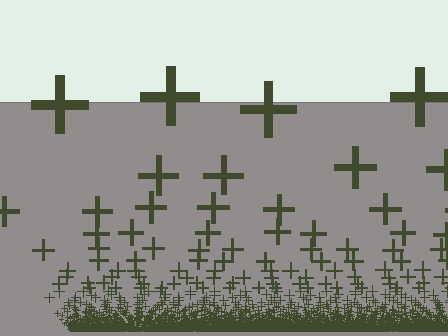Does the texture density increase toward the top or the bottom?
Density increases toward the bottom.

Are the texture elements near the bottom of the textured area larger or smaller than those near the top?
Smaller. The gradient is inverted — elements near the bottom are smaller and denser.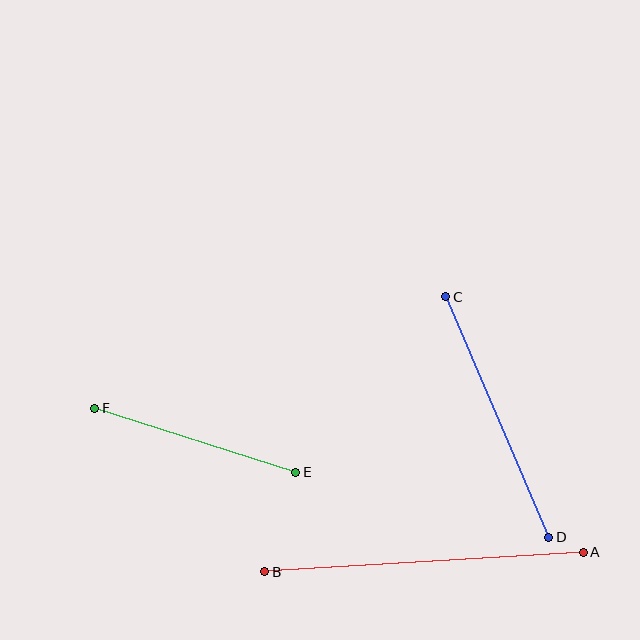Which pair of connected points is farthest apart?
Points A and B are farthest apart.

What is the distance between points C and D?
The distance is approximately 262 pixels.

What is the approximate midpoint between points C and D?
The midpoint is at approximately (497, 417) pixels.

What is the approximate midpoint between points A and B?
The midpoint is at approximately (424, 562) pixels.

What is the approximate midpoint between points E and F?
The midpoint is at approximately (195, 440) pixels.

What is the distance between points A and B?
The distance is approximately 319 pixels.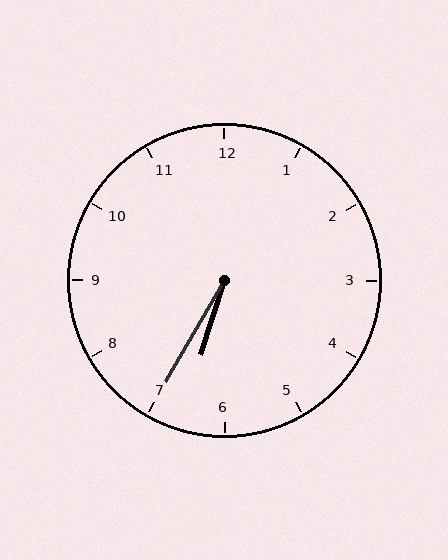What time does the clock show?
6:35.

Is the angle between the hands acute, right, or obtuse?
It is acute.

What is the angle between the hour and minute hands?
Approximately 12 degrees.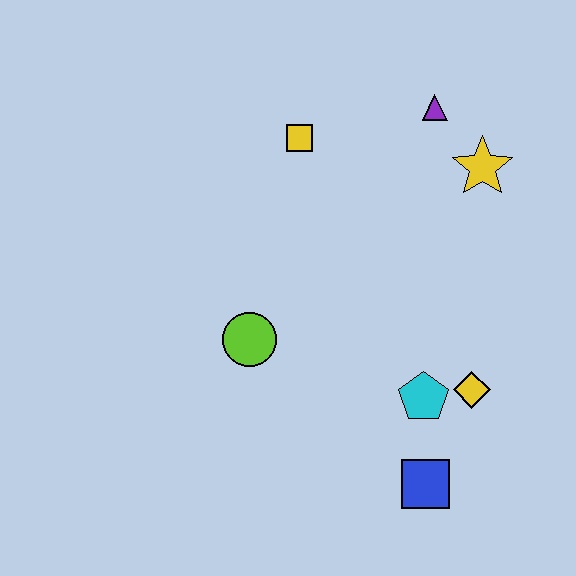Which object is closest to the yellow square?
The purple triangle is closest to the yellow square.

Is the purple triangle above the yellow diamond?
Yes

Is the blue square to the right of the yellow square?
Yes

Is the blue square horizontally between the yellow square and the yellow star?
Yes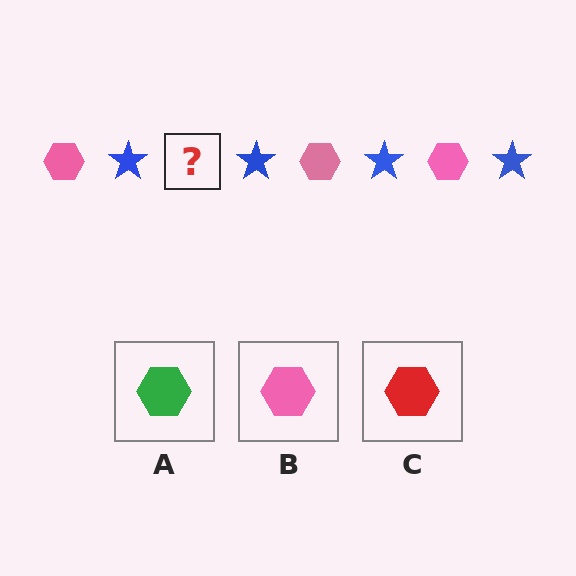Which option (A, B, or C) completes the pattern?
B.